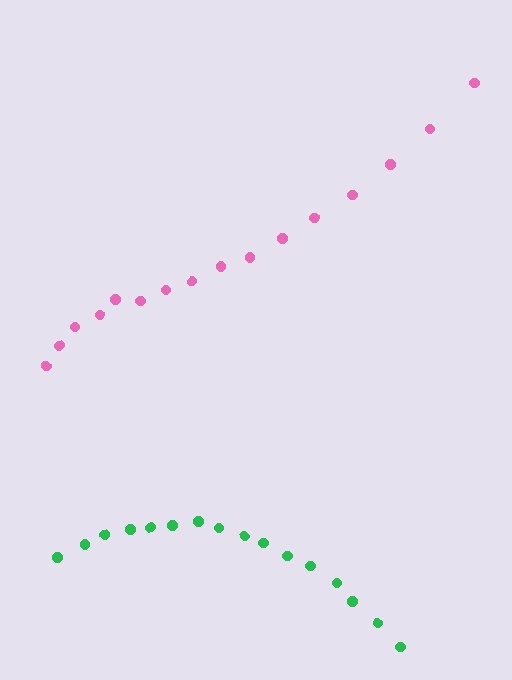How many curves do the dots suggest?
There are 2 distinct paths.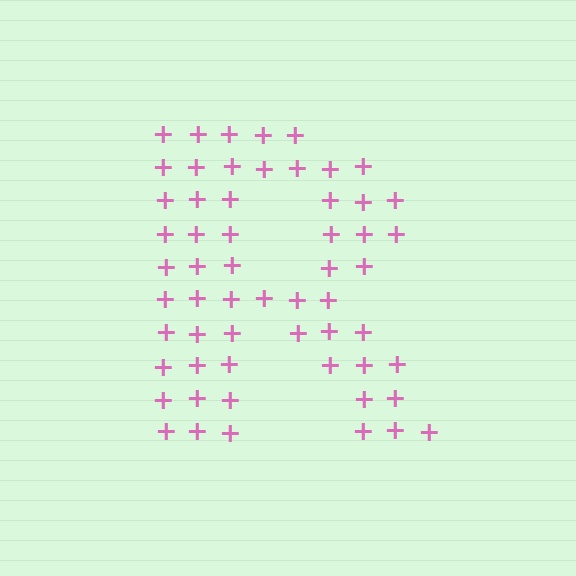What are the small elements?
The small elements are plus signs.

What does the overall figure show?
The overall figure shows the letter R.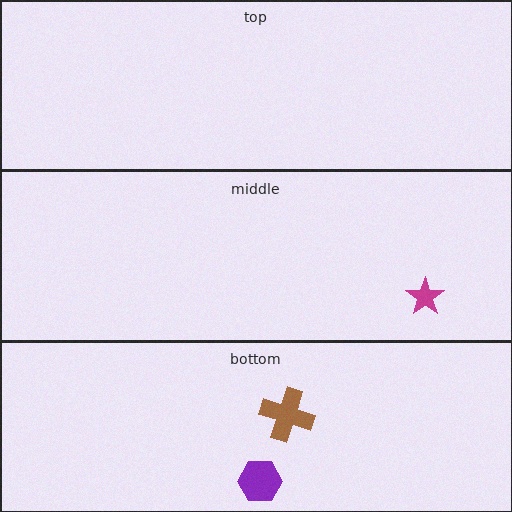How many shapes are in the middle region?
1.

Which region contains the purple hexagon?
The bottom region.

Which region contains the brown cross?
The bottom region.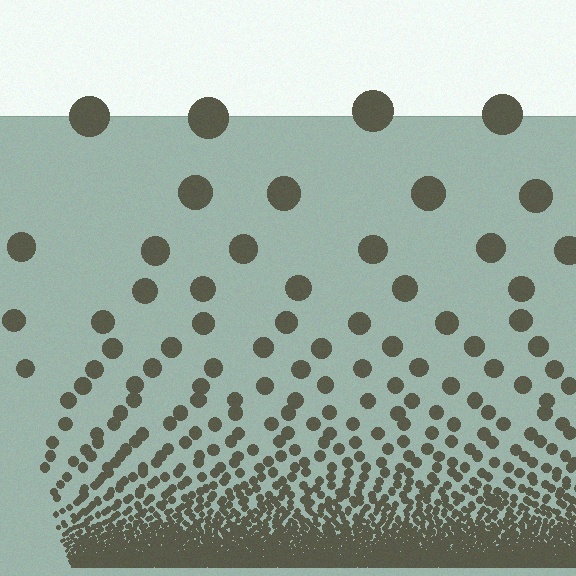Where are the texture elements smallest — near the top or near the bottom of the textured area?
Near the bottom.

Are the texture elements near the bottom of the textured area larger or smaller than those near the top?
Smaller. The gradient is inverted — elements near the bottom are smaller and denser.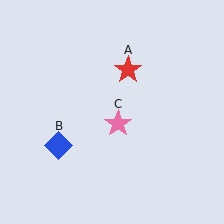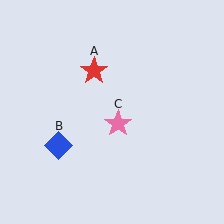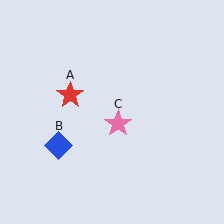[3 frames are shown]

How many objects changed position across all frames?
1 object changed position: red star (object A).